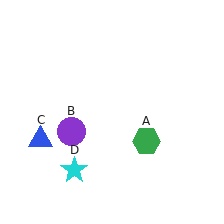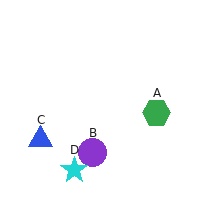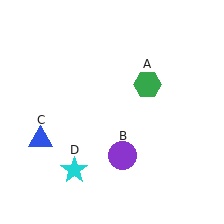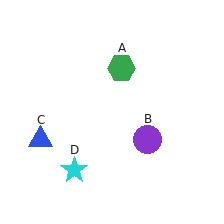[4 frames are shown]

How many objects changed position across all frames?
2 objects changed position: green hexagon (object A), purple circle (object B).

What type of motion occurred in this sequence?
The green hexagon (object A), purple circle (object B) rotated counterclockwise around the center of the scene.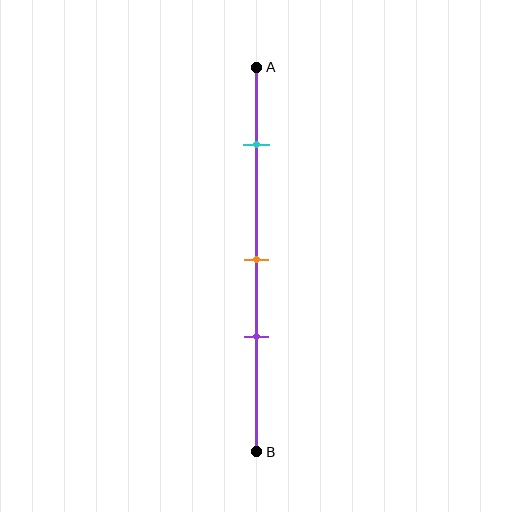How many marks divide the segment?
There are 3 marks dividing the segment.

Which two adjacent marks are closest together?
The orange and purple marks are the closest adjacent pair.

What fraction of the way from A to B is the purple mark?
The purple mark is approximately 70% (0.7) of the way from A to B.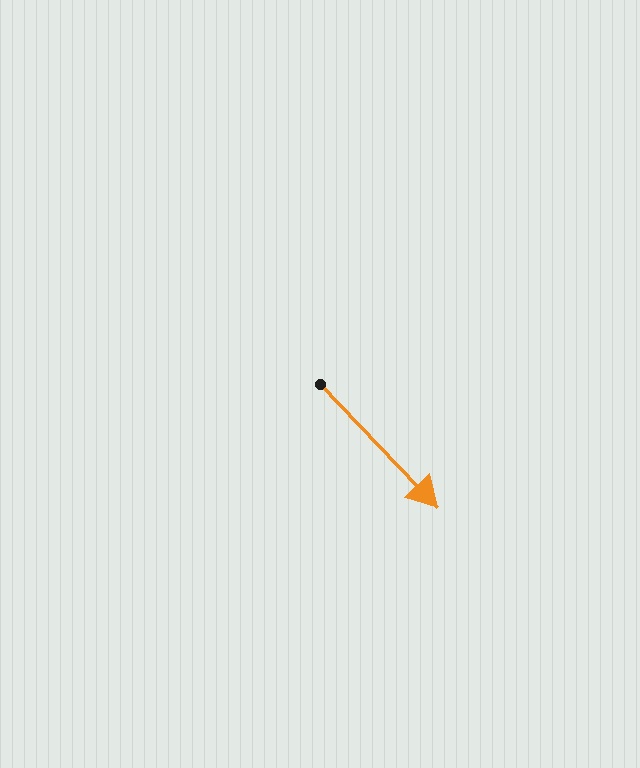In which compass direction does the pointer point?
Southeast.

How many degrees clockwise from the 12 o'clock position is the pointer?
Approximately 136 degrees.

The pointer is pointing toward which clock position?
Roughly 5 o'clock.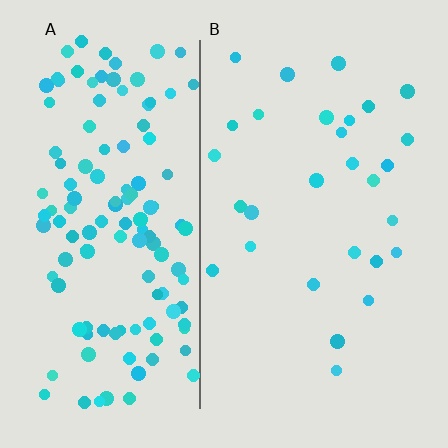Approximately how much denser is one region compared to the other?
Approximately 4.5× — region A over region B.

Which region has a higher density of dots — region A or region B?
A (the left).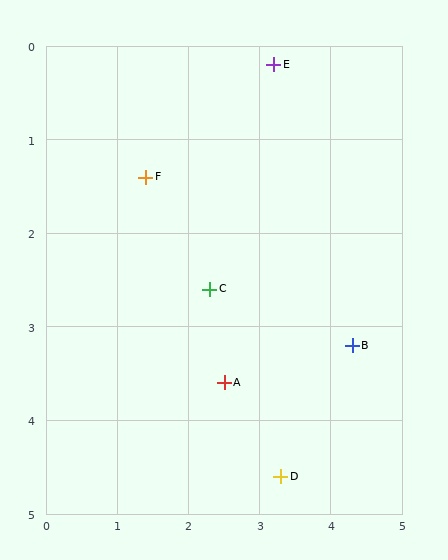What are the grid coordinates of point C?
Point C is at approximately (2.3, 2.6).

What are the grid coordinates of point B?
Point B is at approximately (4.3, 3.2).